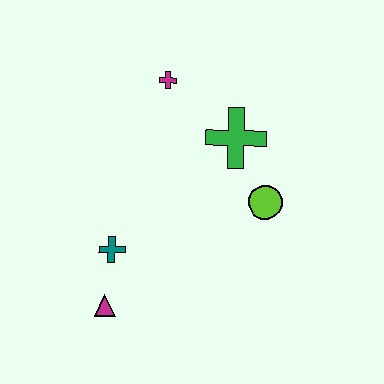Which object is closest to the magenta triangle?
The teal cross is closest to the magenta triangle.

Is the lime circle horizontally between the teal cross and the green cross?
No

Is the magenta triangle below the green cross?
Yes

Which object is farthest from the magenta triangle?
The magenta cross is farthest from the magenta triangle.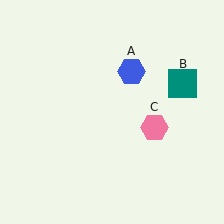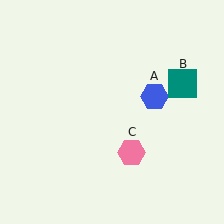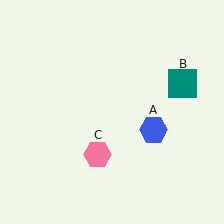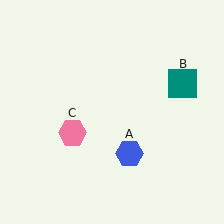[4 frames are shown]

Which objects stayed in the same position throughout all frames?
Teal square (object B) remained stationary.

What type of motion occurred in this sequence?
The blue hexagon (object A), pink hexagon (object C) rotated clockwise around the center of the scene.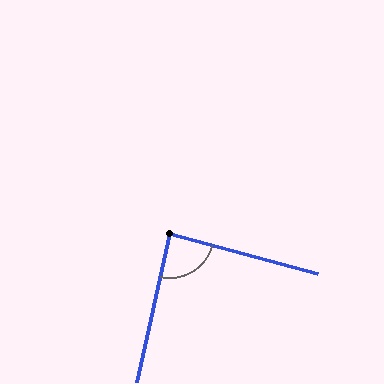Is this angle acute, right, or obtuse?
It is approximately a right angle.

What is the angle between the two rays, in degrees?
Approximately 87 degrees.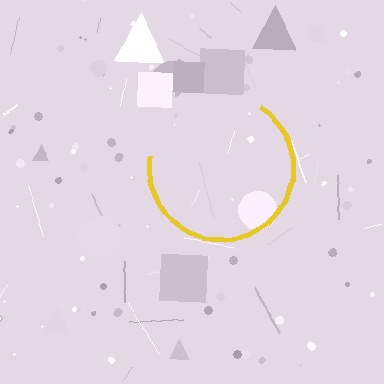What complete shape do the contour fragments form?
The contour fragments form a circle.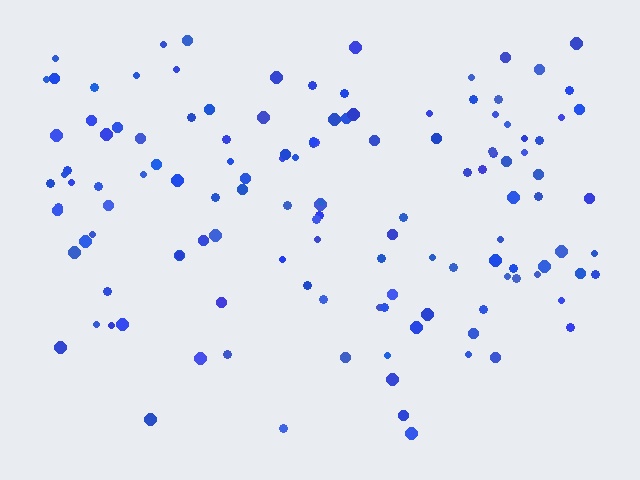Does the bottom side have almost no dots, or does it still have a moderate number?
Still a moderate number, just noticeably fewer than the top.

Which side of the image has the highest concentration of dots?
The top.